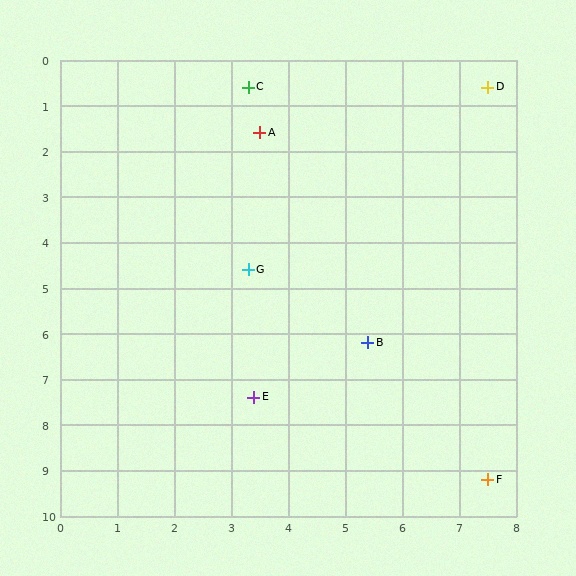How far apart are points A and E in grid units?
Points A and E are about 5.8 grid units apart.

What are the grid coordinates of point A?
Point A is at approximately (3.5, 1.6).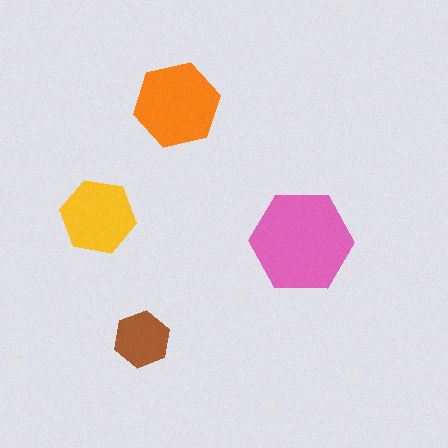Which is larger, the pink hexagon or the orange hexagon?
The pink one.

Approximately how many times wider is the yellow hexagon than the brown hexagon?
About 1.5 times wider.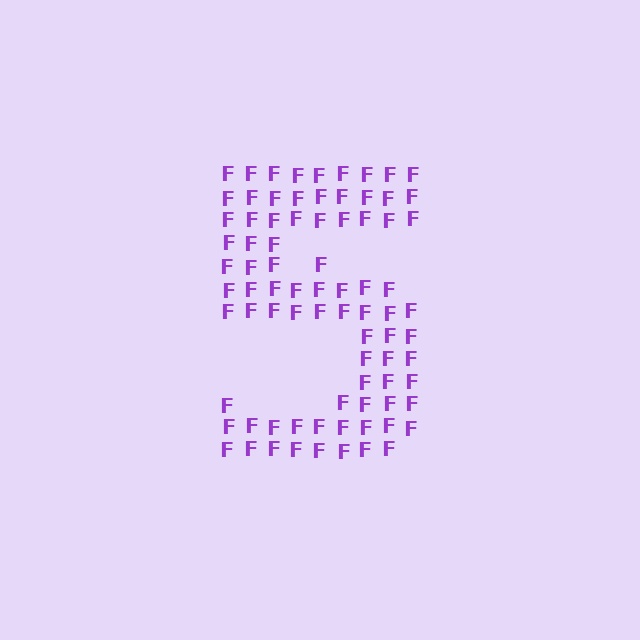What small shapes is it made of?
It is made of small letter F's.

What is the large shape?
The large shape is the digit 5.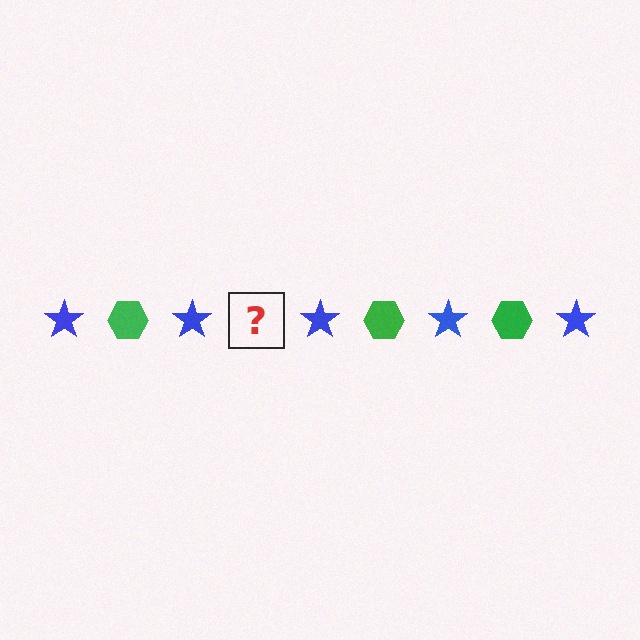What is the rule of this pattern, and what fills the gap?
The rule is that the pattern alternates between blue star and green hexagon. The gap should be filled with a green hexagon.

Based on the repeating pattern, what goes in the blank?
The blank should be a green hexagon.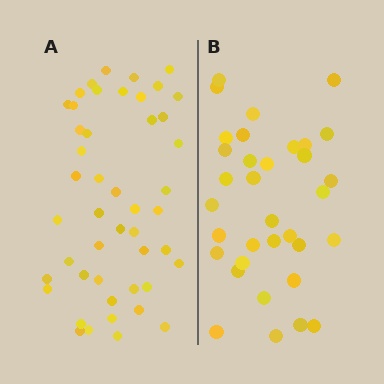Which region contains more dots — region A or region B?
Region A (the left region) has more dots.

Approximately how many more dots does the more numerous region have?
Region A has approximately 15 more dots than region B.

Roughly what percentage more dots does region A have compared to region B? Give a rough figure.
About 40% more.